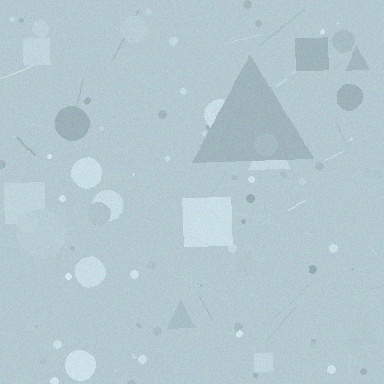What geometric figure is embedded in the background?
A triangle is embedded in the background.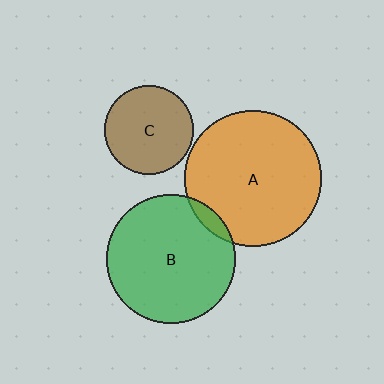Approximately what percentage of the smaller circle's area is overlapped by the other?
Approximately 5%.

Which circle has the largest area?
Circle A (orange).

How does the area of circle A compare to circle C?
Approximately 2.4 times.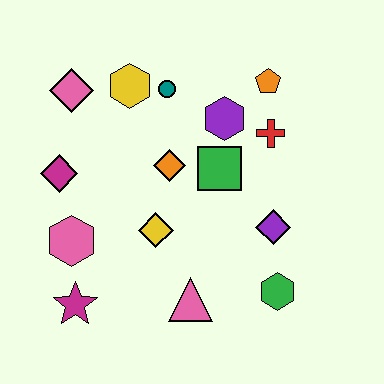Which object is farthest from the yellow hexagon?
The green hexagon is farthest from the yellow hexagon.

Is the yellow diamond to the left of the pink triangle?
Yes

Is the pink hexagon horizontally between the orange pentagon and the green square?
No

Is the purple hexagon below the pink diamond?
Yes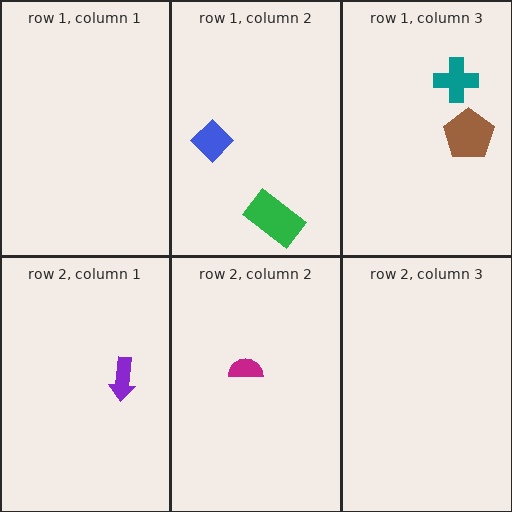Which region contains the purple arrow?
The row 2, column 1 region.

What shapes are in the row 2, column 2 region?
The magenta semicircle.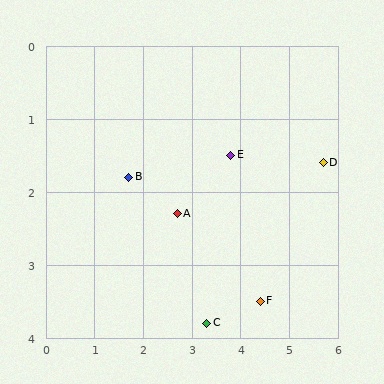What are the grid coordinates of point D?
Point D is at approximately (5.7, 1.6).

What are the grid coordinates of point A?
Point A is at approximately (2.7, 2.3).